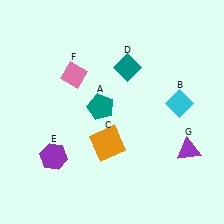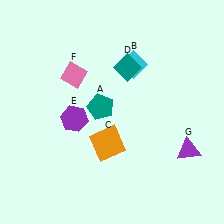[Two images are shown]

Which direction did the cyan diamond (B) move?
The cyan diamond (B) moved left.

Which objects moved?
The objects that moved are: the cyan diamond (B), the purple hexagon (E).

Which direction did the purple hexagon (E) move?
The purple hexagon (E) moved up.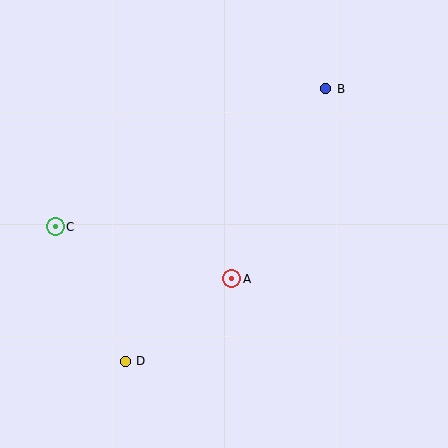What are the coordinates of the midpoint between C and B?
The midpoint between C and B is at (190, 158).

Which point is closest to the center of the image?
Point A at (232, 279) is closest to the center.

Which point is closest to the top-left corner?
Point C is closest to the top-left corner.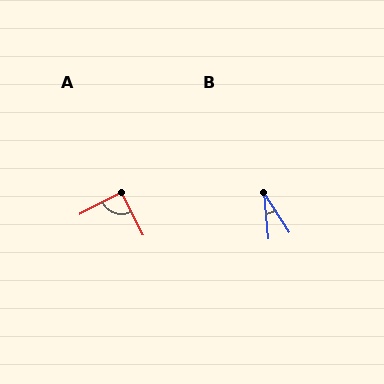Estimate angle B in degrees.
Approximately 28 degrees.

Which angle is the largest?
A, at approximately 89 degrees.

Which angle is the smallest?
B, at approximately 28 degrees.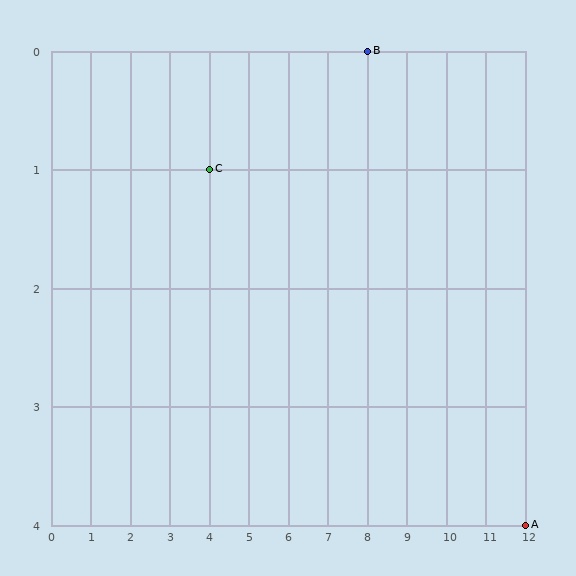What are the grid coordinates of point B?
Point B is at grid coordinates (8, 0).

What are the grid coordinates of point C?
Point C is at grid coordinates (4, 1).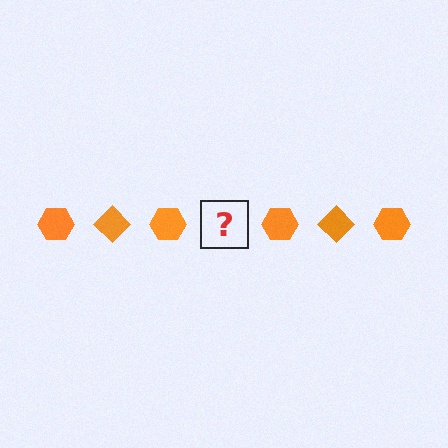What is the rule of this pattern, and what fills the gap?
The rule is that the pattern cycles through hexagon, diamond shapes in orange. The gap should be filled with an orange diamond.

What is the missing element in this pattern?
The missing element is an orange diamond.